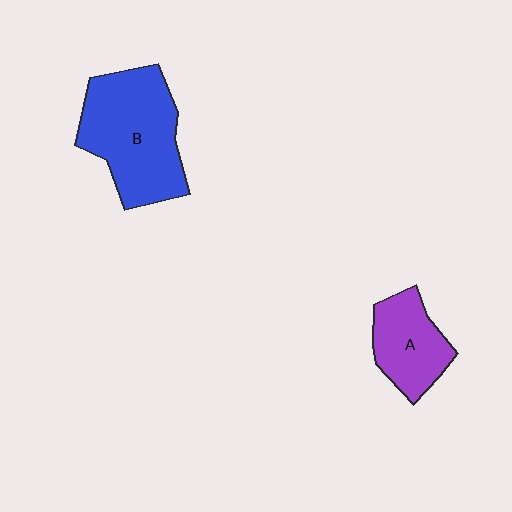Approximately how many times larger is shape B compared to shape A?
Approximately 1.8 times.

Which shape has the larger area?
Shape B (blue).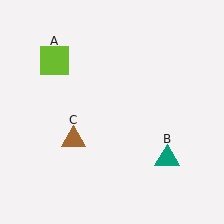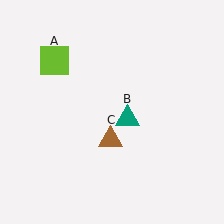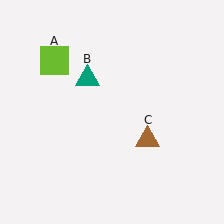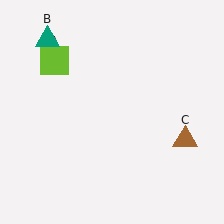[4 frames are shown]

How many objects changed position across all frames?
2 objects changed position: teal triangle (object B), brown triangle (object C).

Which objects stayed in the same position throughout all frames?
Lime square (object A) remained stationary.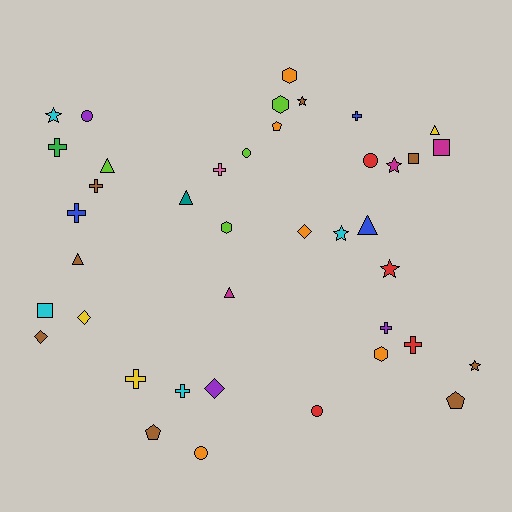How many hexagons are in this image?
There are 4 hexagons.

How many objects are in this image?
There are 40 objects.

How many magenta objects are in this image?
There are 3 magenta objects.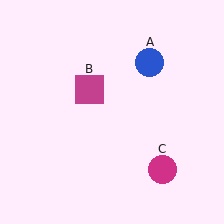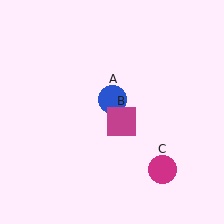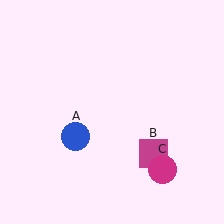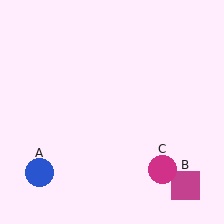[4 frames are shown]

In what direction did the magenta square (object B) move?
The magenta square (object B) moved down and to the right.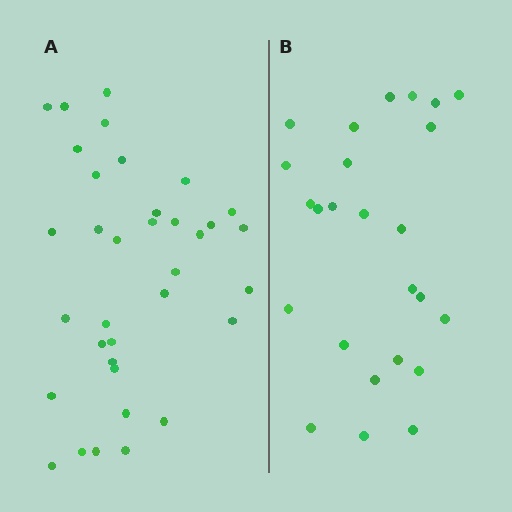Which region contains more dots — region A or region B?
Region A (the left region) has more dots.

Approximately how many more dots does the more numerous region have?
Region A has roughly 10 or so more dots than region B.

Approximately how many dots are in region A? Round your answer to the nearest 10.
About 40 dots. (The exact count is 35, which rounds to 40.)